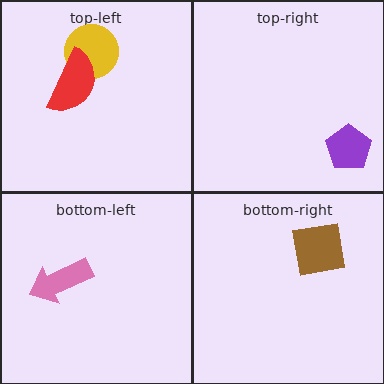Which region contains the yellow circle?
The top-left region.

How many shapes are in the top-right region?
1.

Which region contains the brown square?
The bottom-right region.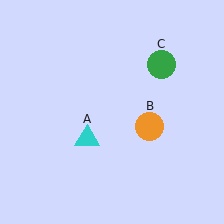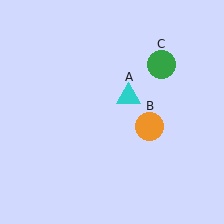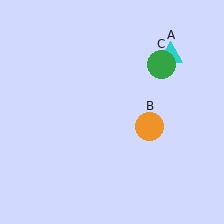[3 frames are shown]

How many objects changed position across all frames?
1 object changed position: cyan triangle (object A).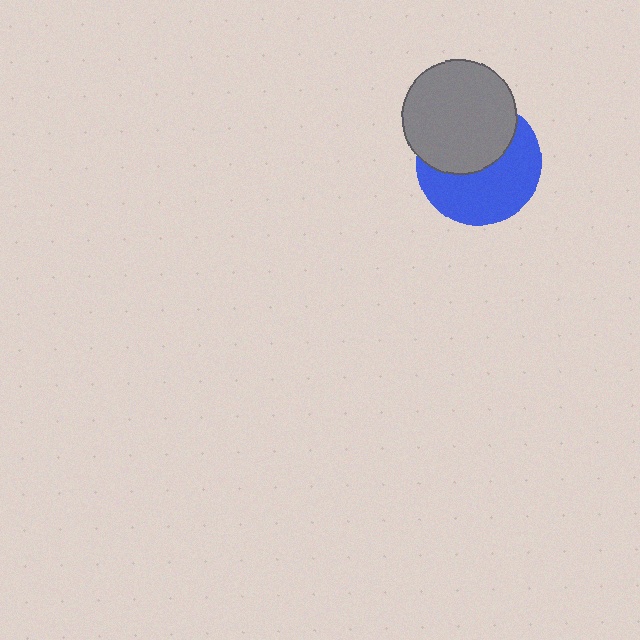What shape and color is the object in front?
The object in front is a gray circle.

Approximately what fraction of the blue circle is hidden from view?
Roughly 46% of the blue circle is hidden behind the gray circle.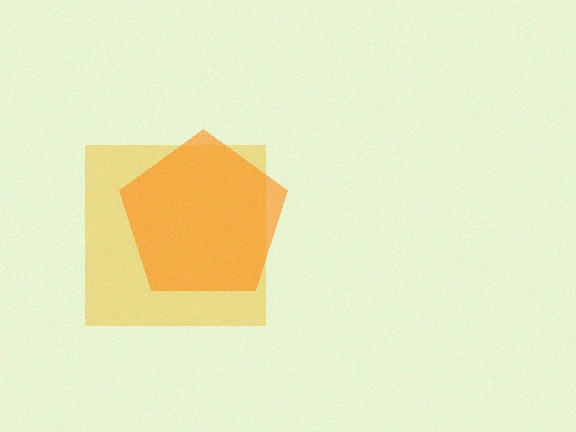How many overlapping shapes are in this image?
There are 2 overlapping shapes in the image.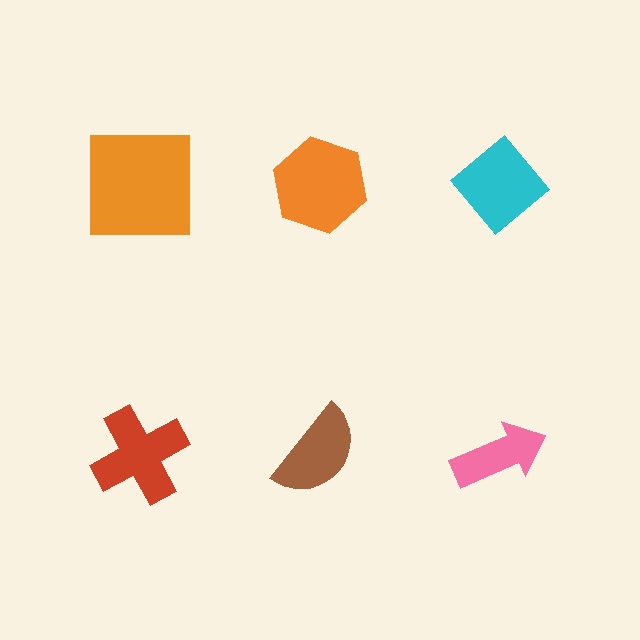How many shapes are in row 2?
3 shapes.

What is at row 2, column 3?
A pink arrow.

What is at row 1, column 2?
An orange hexagon.